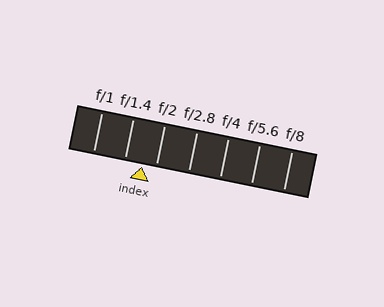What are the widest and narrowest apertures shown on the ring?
The widest aperture shown is f/1 and the narrowest is f/8.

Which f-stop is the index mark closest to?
The index mark is closest to f/2.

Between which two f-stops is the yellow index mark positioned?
The index mark is between f/1.4 and f/2.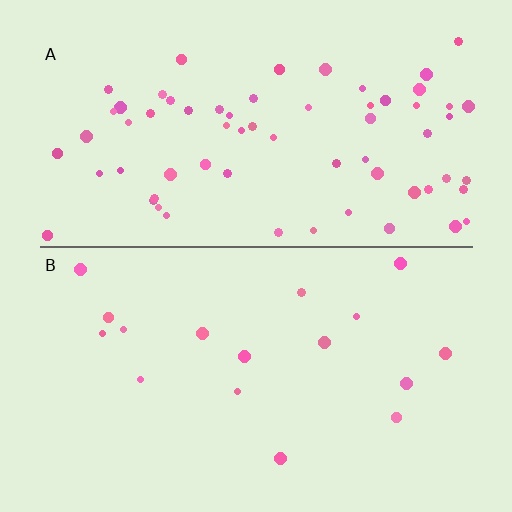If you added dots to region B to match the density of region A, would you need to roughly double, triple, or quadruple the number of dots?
Approximately quadruple.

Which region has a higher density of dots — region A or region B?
A (the top).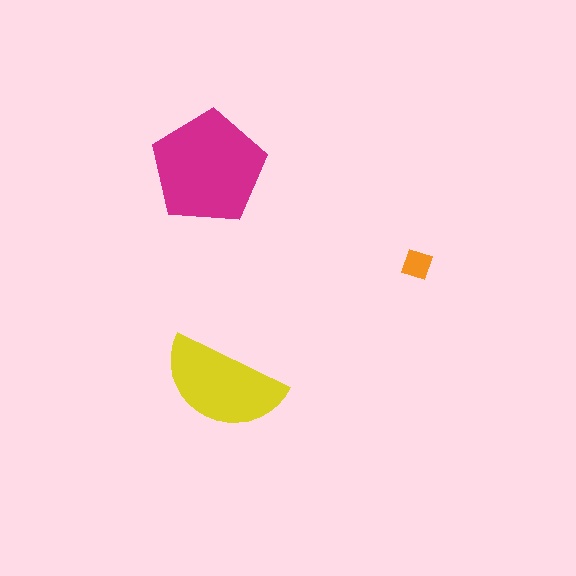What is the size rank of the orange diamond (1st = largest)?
3rd.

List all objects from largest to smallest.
The magenta pentagon, the yellow semicircle, the orange diamond.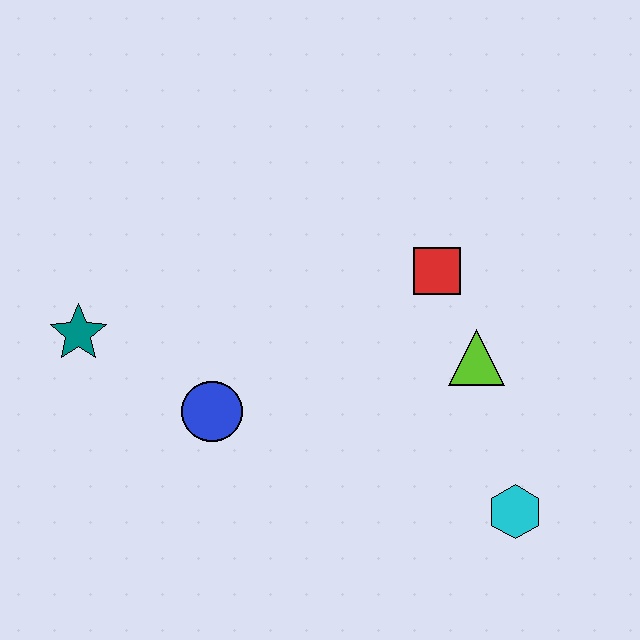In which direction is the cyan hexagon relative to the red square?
The cyan hexagon is below the red square.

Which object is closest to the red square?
The lime triangle is closest to the red square.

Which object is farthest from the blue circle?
The cyan hexagon is farthest from the blue circle.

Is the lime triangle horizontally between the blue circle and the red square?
No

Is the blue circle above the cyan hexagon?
Yes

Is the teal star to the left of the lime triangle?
Yes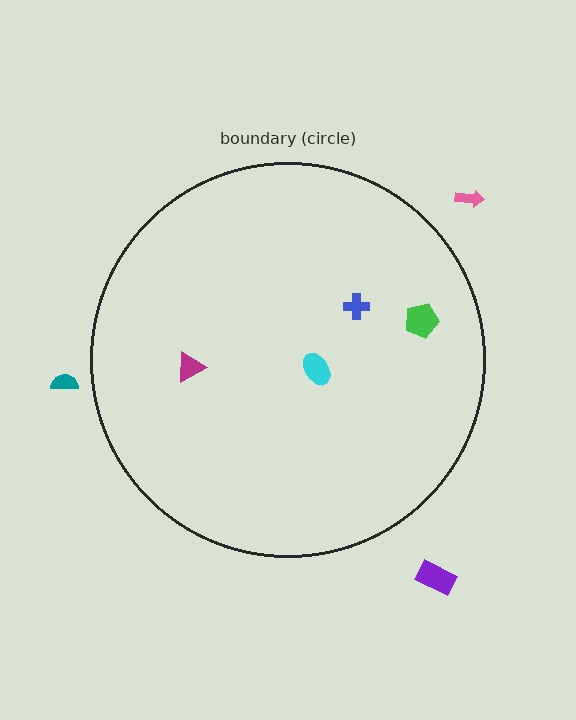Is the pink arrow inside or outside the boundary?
Outside.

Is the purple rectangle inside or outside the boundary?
Outside.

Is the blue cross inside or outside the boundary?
Inside.